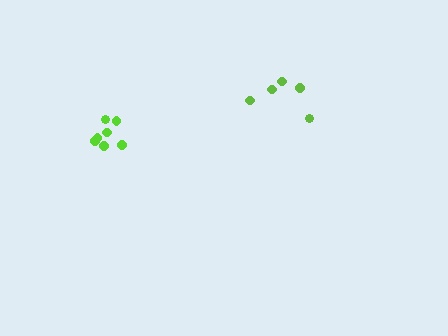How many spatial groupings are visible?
There are 2 spatial groupings.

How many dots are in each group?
Group 1: 7 dots, Group 2: 5 dots (12 total).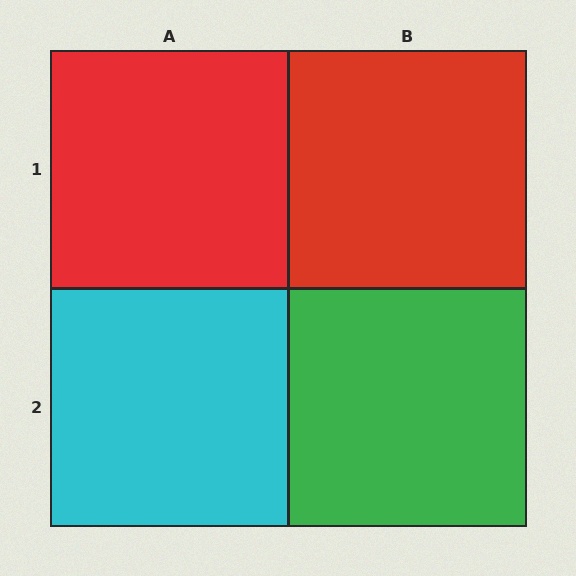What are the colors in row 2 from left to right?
Cyan, green.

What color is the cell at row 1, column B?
Red.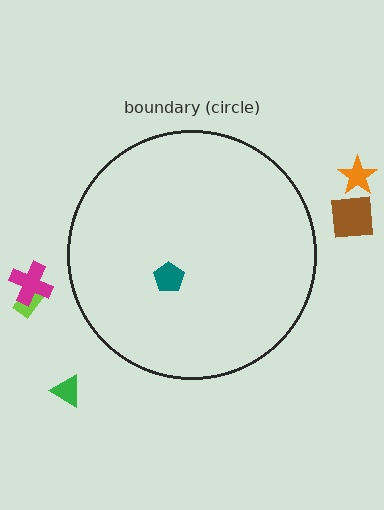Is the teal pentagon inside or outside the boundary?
Inside.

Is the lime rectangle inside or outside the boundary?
Outside.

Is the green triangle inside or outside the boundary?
Outside.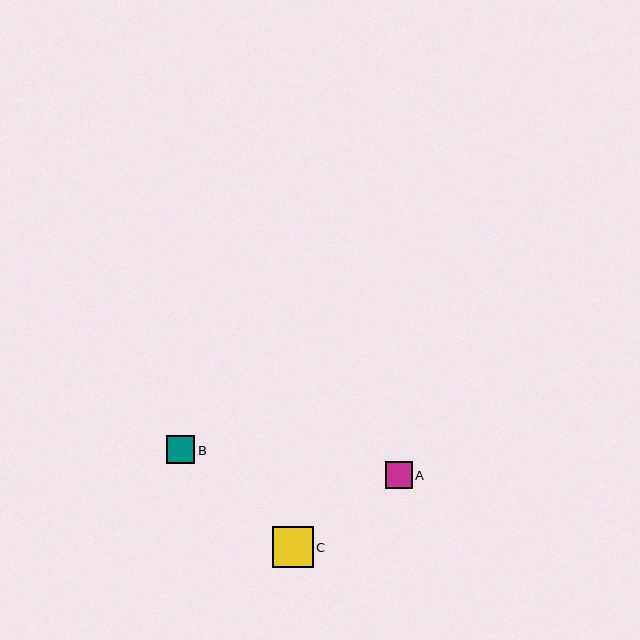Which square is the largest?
Square C is the largest with a size of approximately 41 pixels.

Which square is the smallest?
Square A is the smallest with a size of approximately 26 pixels.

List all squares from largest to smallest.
From largest to smallest: C, B, A.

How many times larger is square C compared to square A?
Square C is approximately 1.6 times the size of square A.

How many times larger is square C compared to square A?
Square C is approximately 1.6 times the size of square A.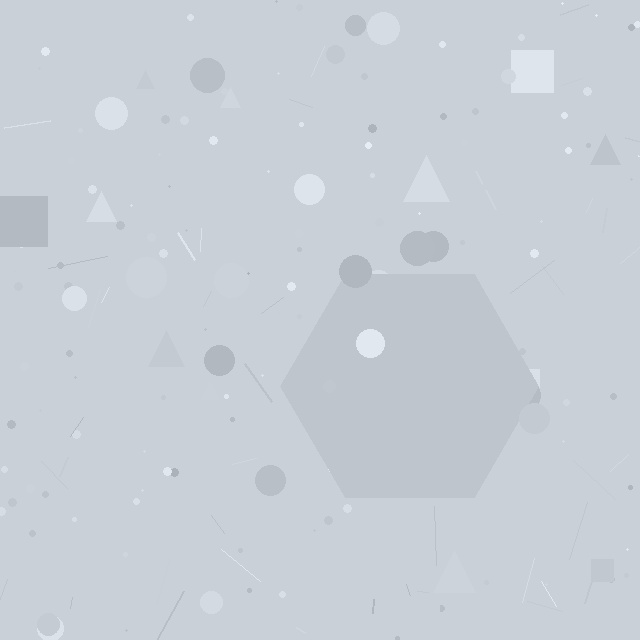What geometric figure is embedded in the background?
A hexagon is embedded in the background.